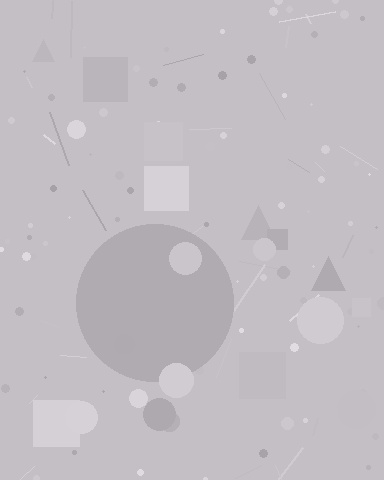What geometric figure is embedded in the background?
A circle is embedded in the background.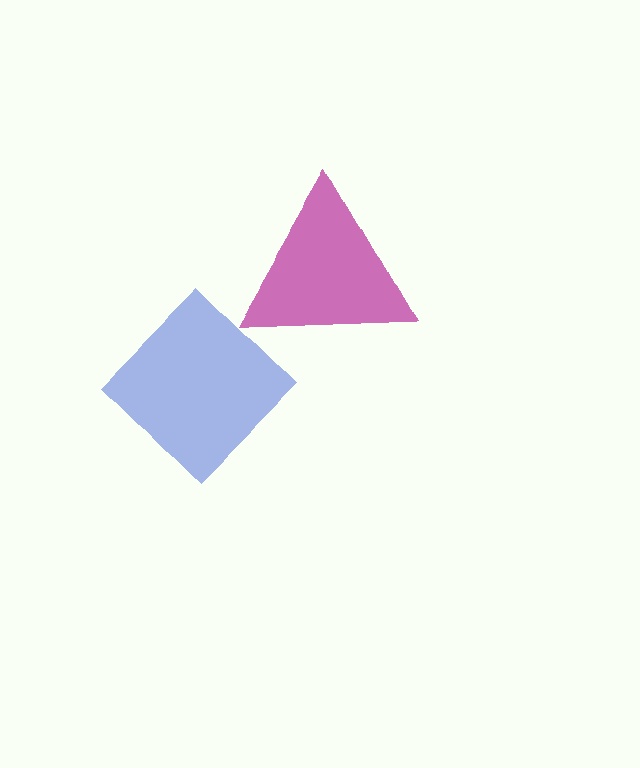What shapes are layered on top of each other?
The layered shapes are: a blue diamond, a magenta triangle.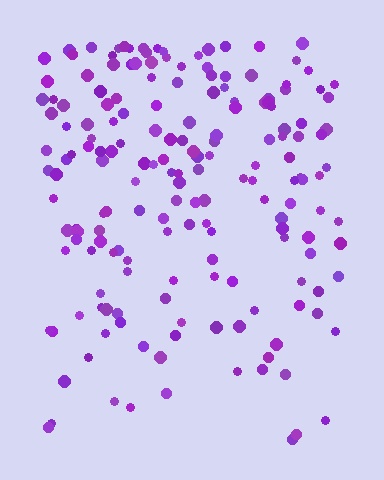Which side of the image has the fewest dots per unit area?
The bottom.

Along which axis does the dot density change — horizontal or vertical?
Vertical.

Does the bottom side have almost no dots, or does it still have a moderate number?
Still a moderate number, just noticeably fewer than the top.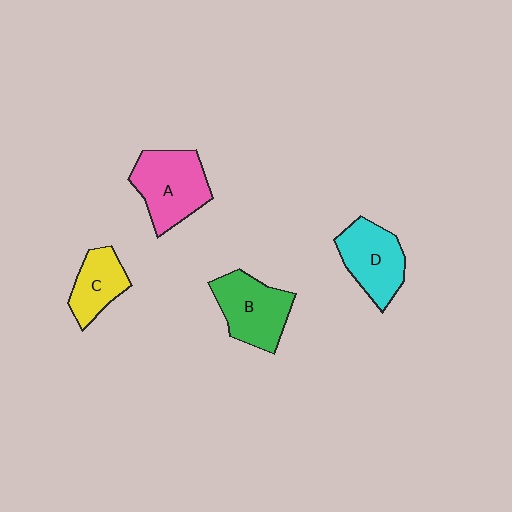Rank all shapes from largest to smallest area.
From largest to smallest: A (pink), B (green), D (cyan), C (yellow).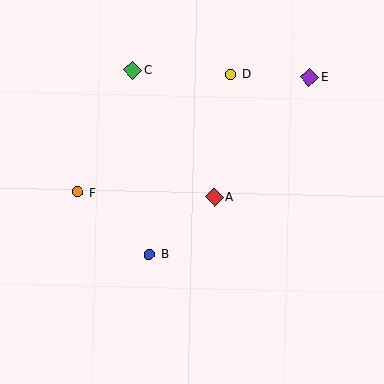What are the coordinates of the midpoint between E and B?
The midpoint between E and B is at (229, 166).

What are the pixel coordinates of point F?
Point F is at (78, 192).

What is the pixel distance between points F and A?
The distance between F and A is 136 pixels.